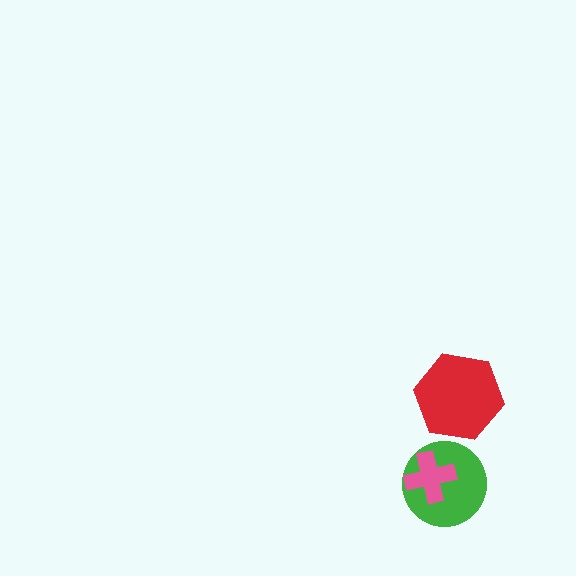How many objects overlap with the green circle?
1 object overlaps with the green circle.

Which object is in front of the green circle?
The pink cross is in front of the green circle.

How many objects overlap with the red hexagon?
0 objects overlap with the red hexagon.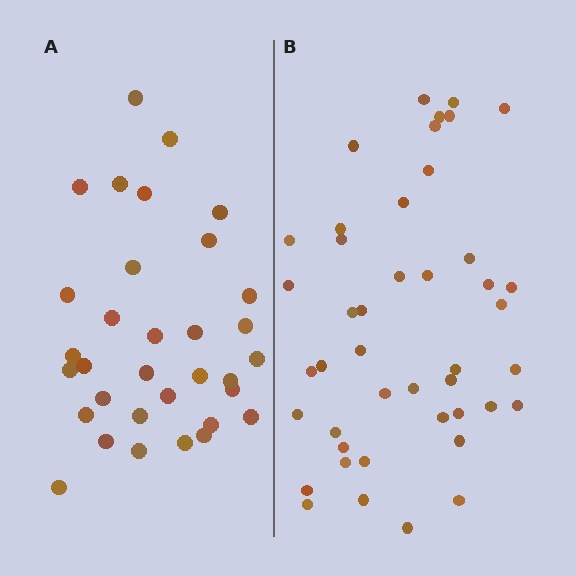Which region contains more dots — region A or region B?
Region B (the right region) has more dots.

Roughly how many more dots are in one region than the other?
Region B has roughly 12 or so more dots than region A.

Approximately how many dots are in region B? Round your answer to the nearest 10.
About 40 dots. (The exact count is 44, which rounds to 40.)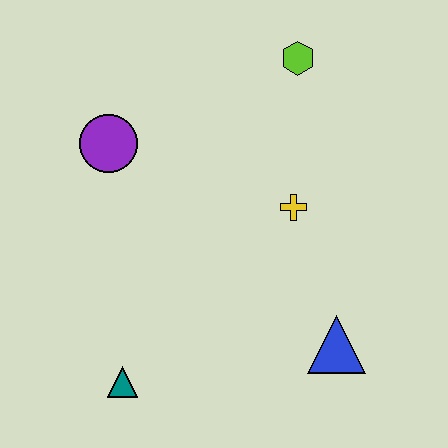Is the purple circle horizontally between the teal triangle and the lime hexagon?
No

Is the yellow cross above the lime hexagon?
No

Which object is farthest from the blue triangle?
The purple circle is farthest from the blue triangle.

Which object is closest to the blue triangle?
The yellow cross is closest to the blue triangle.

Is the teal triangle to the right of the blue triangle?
No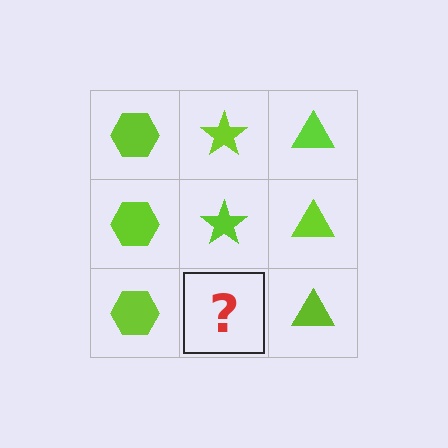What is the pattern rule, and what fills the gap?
The rule is that each column has a consistent shape. The gap should be filled with a lime star.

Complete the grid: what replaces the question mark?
The question mark should be replaced with a lime star.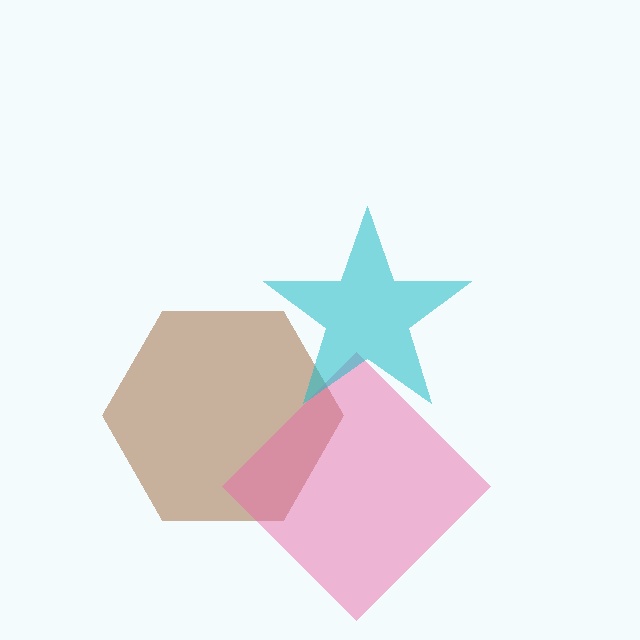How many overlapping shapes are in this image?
There are 3 overlapping shapes in the image.